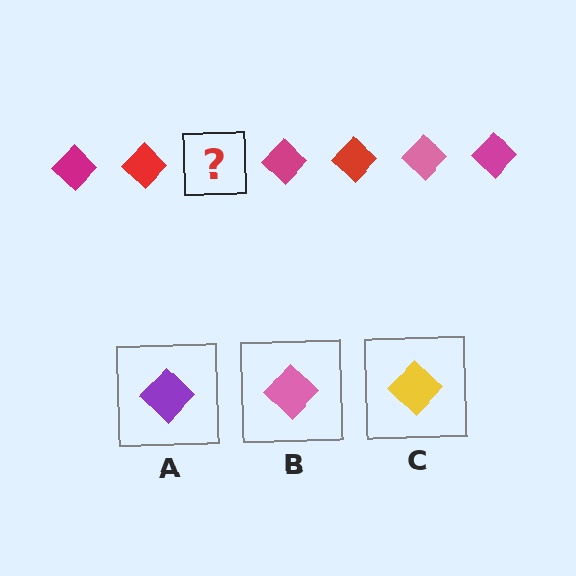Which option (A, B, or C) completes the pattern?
B.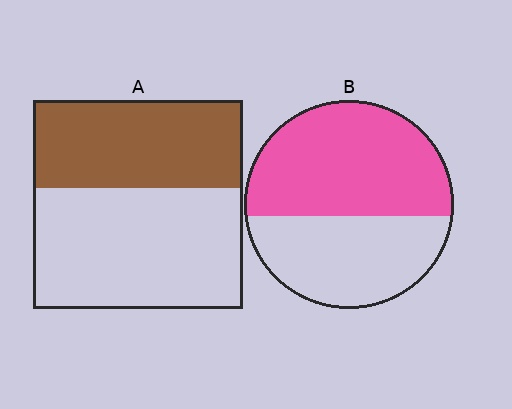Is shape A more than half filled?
No.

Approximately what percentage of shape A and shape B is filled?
A is approximately 40% and B is approximately 55%.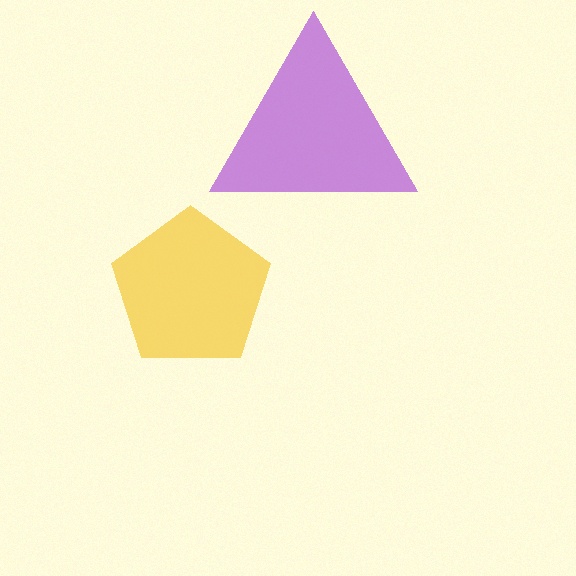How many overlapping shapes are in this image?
There are 2 overlapping shapes in the image.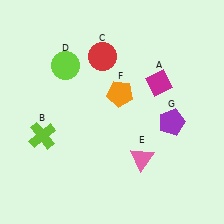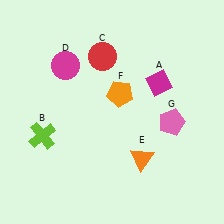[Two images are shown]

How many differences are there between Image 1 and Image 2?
There are 3 differences between the two images.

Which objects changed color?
D changed from lime to magenta. E changed from pink to orange. G changed from purple to pink.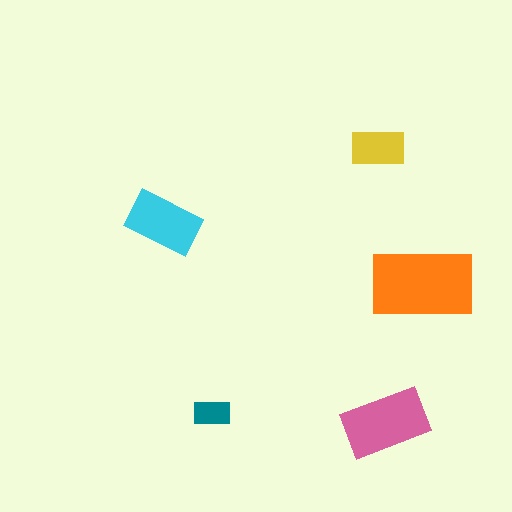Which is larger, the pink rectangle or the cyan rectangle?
The pink one.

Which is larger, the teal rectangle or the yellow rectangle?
The yellow one.